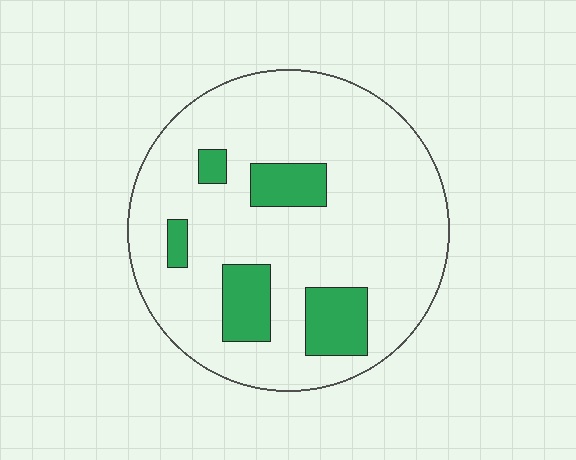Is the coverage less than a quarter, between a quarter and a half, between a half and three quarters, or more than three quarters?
Less than a quarter.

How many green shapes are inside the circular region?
5.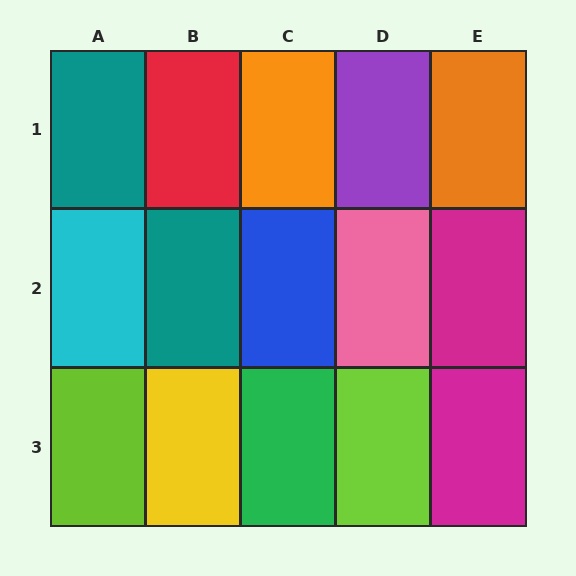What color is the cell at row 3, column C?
Green.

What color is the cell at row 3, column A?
Lime.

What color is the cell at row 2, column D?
Pink.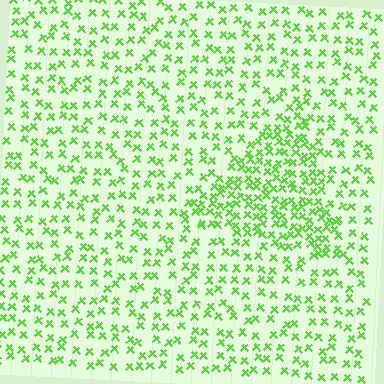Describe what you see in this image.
The image contains small lime elements arranged at two different densities. A triangle-shaped region is visible where the elements are more densely packed than the surrounding area.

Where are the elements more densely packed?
The elements are more densely packed inside the triangle boundary.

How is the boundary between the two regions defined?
The boundary is defined by a change in element density (approximately 2.0x ratio). All elements are the same color, size, and shape.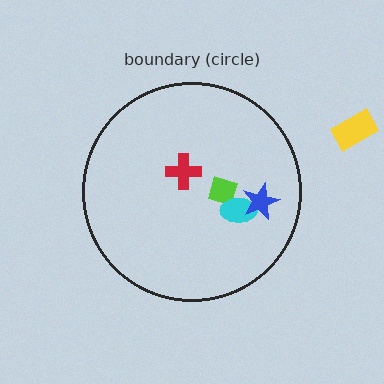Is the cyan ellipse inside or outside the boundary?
Inside.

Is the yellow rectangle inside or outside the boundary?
Outside.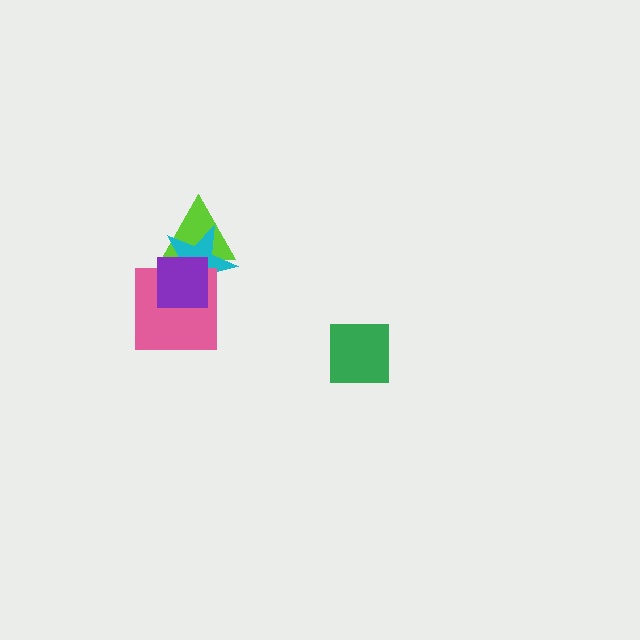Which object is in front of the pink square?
The purple square is in front of the pink square.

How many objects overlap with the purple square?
3 objects overlap with the purple square.